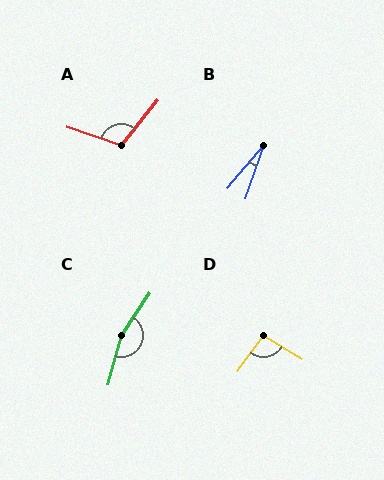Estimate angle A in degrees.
Approximately 110 degrees.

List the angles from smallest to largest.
B (21°), D (95°), A (110°), C (162°).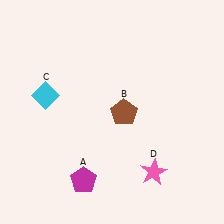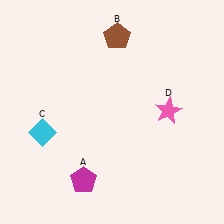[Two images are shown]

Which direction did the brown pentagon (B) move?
The brown pentagon (B) moved up.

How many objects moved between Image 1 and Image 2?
3 objects moved between the two images.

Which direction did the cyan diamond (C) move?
The cyan diamond (C) moved down.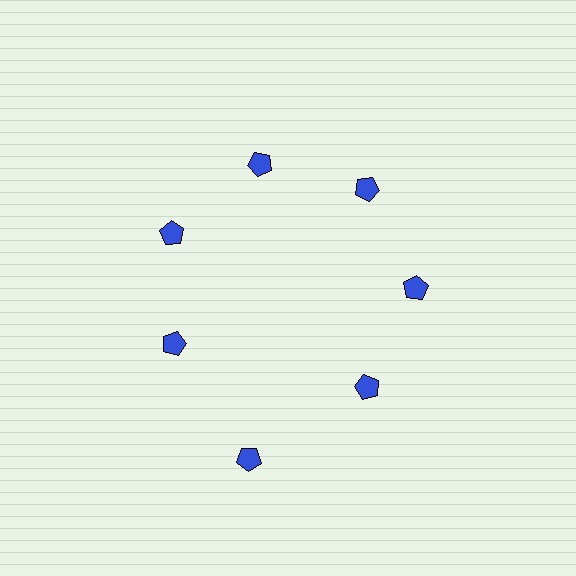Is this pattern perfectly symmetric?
No. The 7 blue pentagons are arranged in a ring, but one element near the 6 o'clock position is pushed outward from the center, breaking the 7-fold rotational symmetry.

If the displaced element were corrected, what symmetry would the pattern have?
It would have 7-fold rotational symmetry — the pattern would map onto itself every 51 degrees.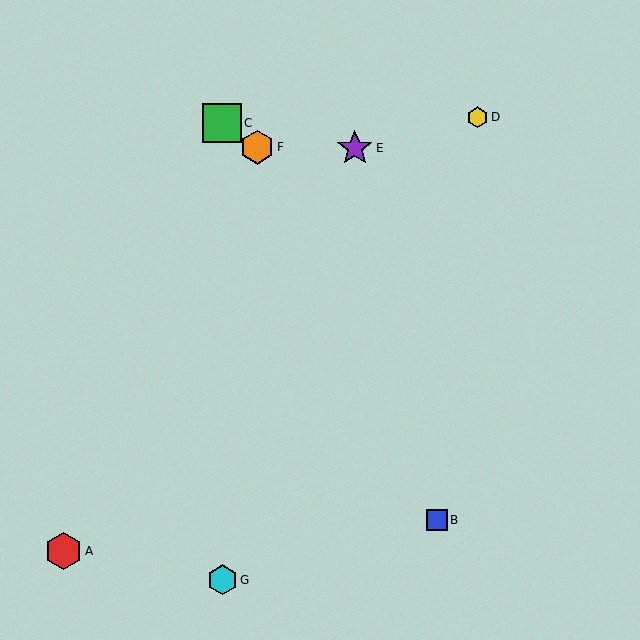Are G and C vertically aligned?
Yes, both are at x≈222.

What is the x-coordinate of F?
Object F is at x≈257.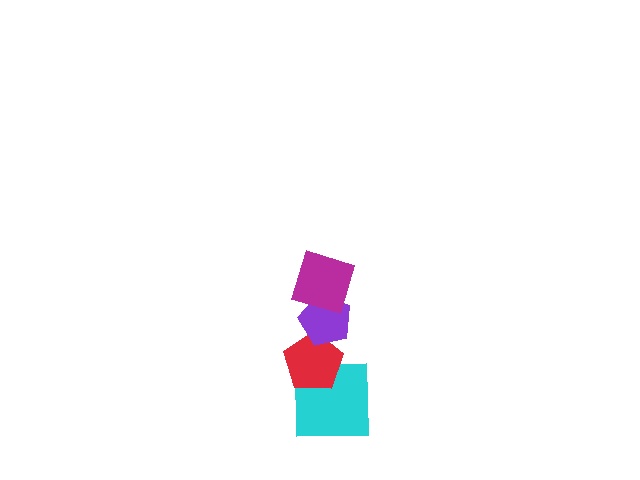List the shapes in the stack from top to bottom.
From top to bottom: the magenta square, the purple pentagon, the red pentagon, the cyan square.